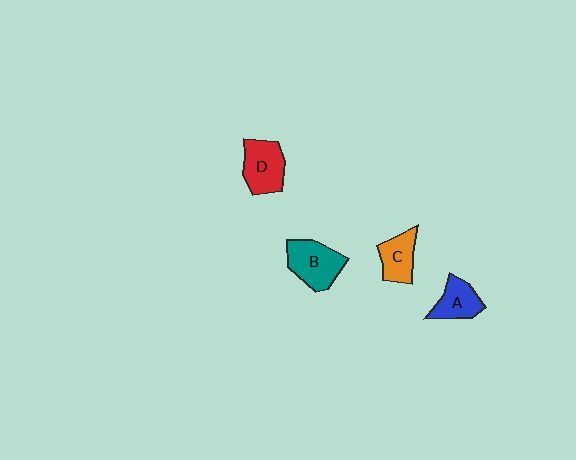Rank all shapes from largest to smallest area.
From largest to smallest: B (teal), D (red), C (orange), A (blue).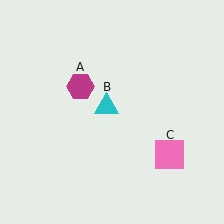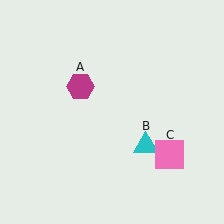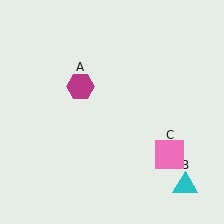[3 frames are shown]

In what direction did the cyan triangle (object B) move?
The cyan triangle (object B) moved down and to the right.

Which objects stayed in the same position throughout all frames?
Magenta hexagon (object A) and pink square (object C) remained stationary.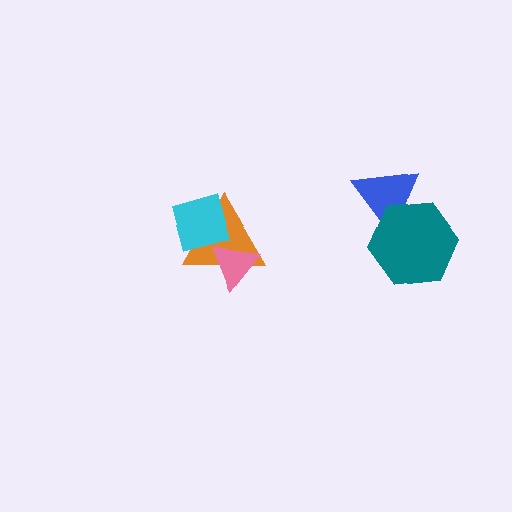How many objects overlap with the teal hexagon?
1 object overlaps with the teal hexagon.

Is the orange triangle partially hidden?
Yes, it is partially covered by another shape.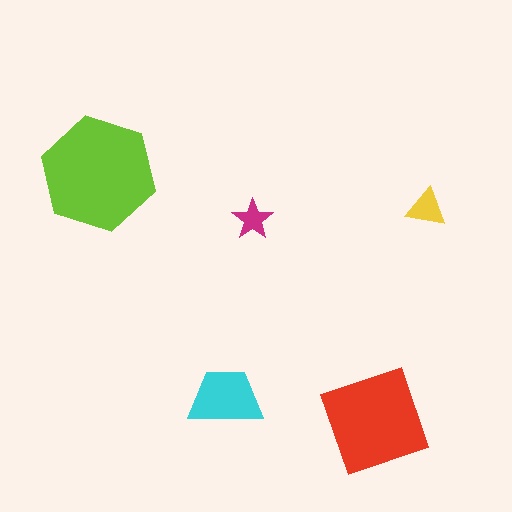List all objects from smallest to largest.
The magenta star, the yellow triangle, the cyan trapezoid, the red diamond, the lime hexagon.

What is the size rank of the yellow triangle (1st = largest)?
4th.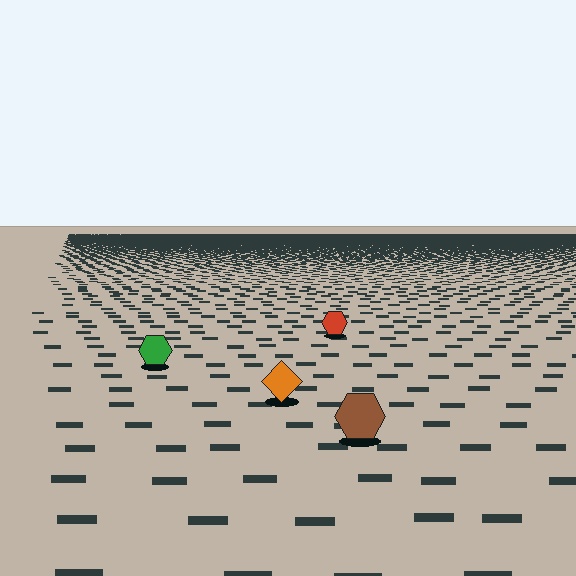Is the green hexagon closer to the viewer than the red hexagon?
Yes. The green hexagon is closer — you can tell from the texture gradient: the ground texture is coarser near it.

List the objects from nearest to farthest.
From nearest to farthest: the brown hexagon, the orange diamond, the green hexagon, the red hexagon.